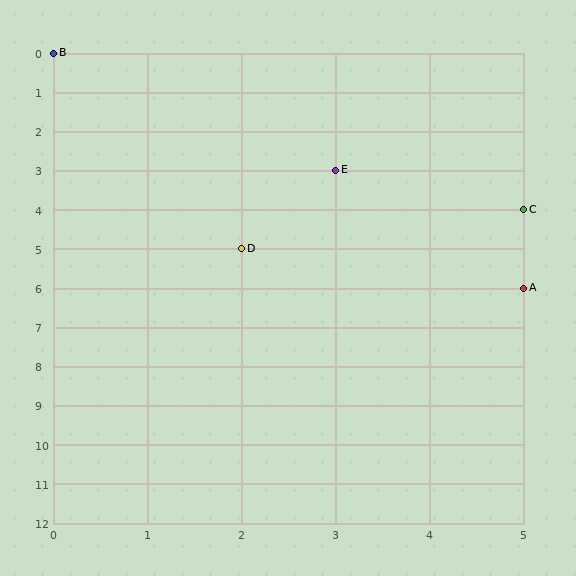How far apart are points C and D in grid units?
Points C and D are 3 columns and 1 row apart (about 3.2 grid units diagonally).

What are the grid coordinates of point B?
Point B is at grid coordinates (0, 0).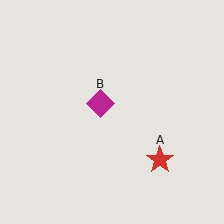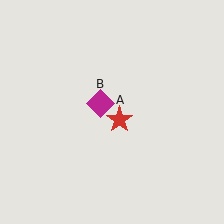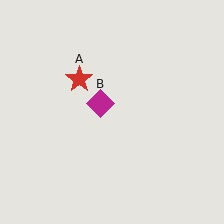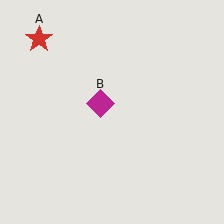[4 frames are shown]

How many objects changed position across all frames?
1 object changed position: red star (object A).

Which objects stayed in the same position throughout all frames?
Magenta diamond (object B) remained stationary.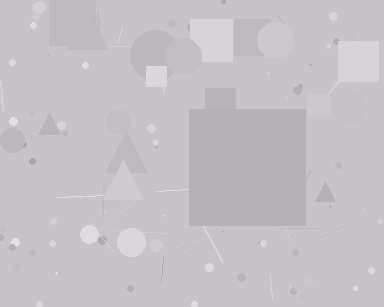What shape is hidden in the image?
A square is hidden in the image.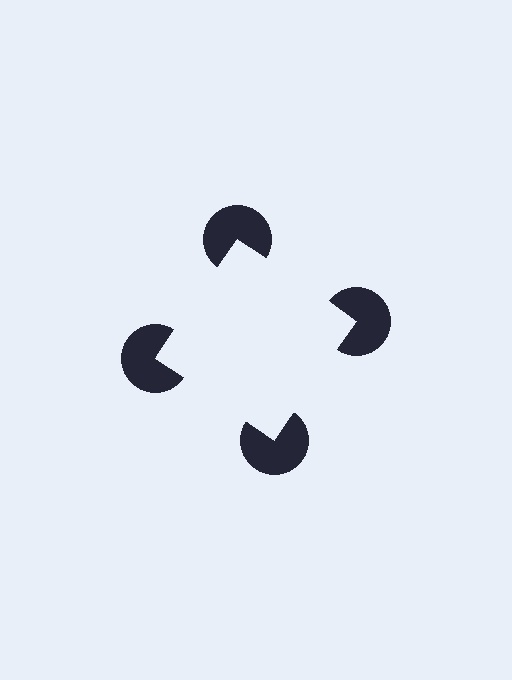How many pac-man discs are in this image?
There are 4 — one at each vertex of the illusory square.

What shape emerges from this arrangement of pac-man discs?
An illusory square — its edges are inferred from the aligned wedge cuts in the pac-man discs, not physically drawn.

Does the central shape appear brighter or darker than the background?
It typically appears slightly brighter than the background, even though no actual brightness change is drawn.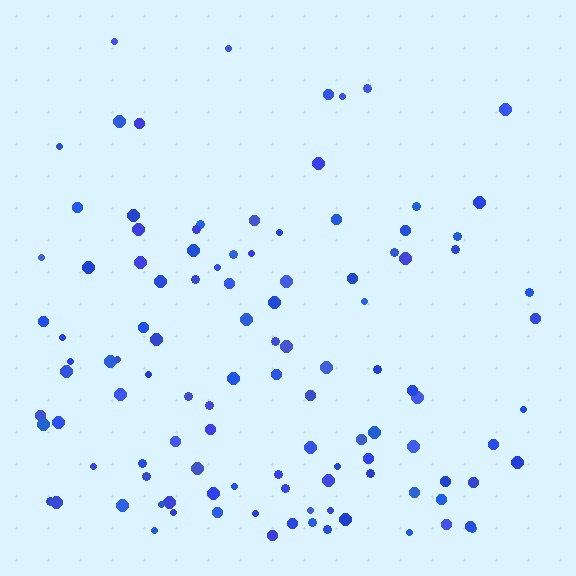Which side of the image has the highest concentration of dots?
The bottom.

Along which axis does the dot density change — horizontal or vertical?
Vertical.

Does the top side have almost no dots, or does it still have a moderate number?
Still a moderate number, just noticeably fewer than the bottom.